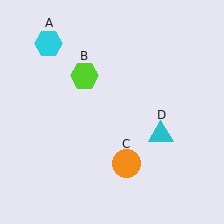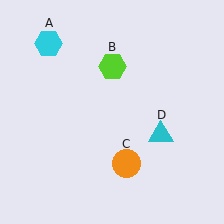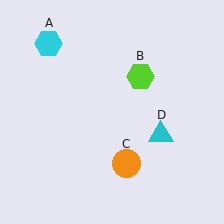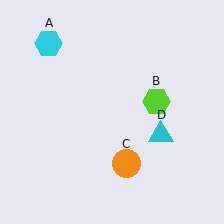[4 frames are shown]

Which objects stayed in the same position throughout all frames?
Cyan hexagon (object A) and orange circle (object C) and cyan triangle (object D) remained stationary.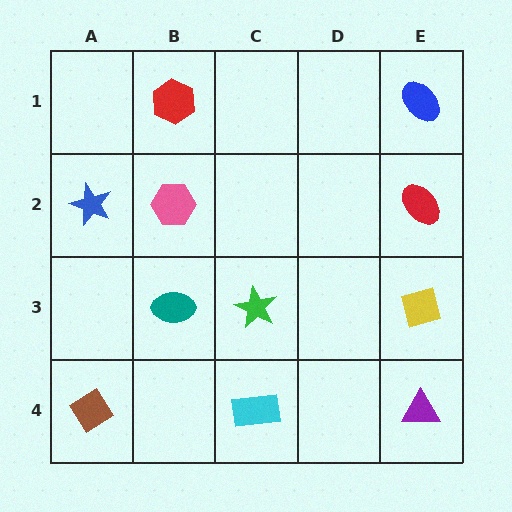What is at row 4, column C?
A cyan rectangle.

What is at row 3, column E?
A yellow diamond.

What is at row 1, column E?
A blue ellipse.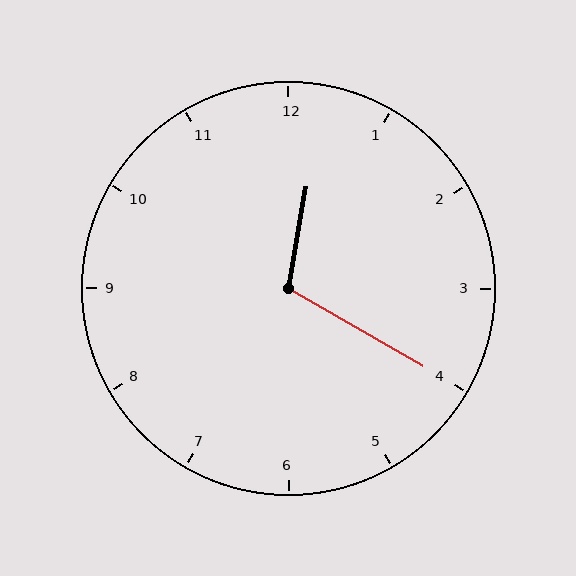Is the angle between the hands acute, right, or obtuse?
It is obtuse.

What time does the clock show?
12:20.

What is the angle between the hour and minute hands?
Approximately 110 degrees.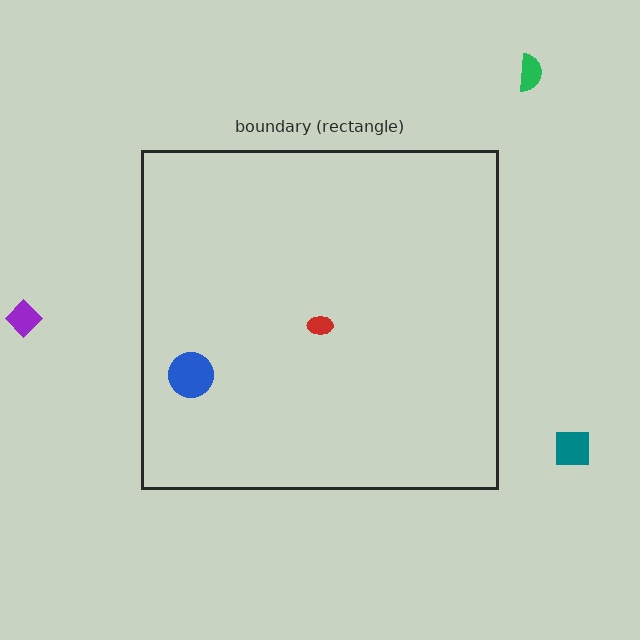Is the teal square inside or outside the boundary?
Outside.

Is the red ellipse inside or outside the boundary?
Inside.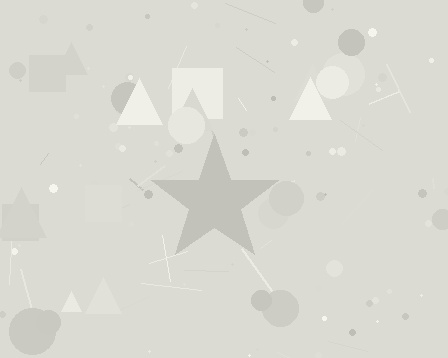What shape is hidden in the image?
A star is hidden in the image.